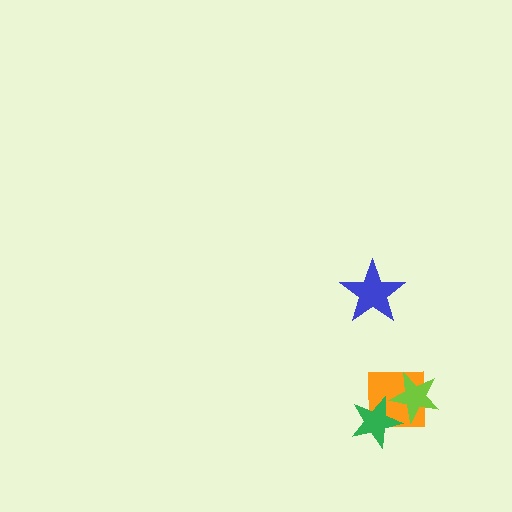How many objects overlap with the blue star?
0 objects overlap with the blue star.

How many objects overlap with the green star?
2 objects overlap with the green star.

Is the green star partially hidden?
Yes, it is partially covered by another shape.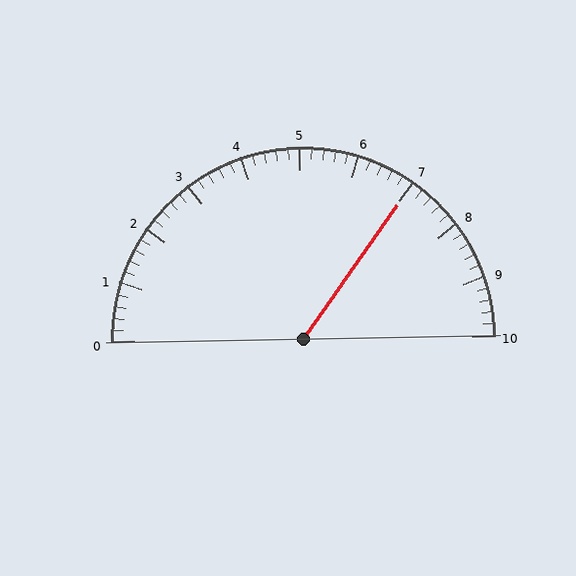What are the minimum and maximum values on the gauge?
The gauge ranges from 0 to 10.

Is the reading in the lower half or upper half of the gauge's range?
The reading is in the upper half of the range (0 to 10).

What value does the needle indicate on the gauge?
The needle indicates approximately 7.0.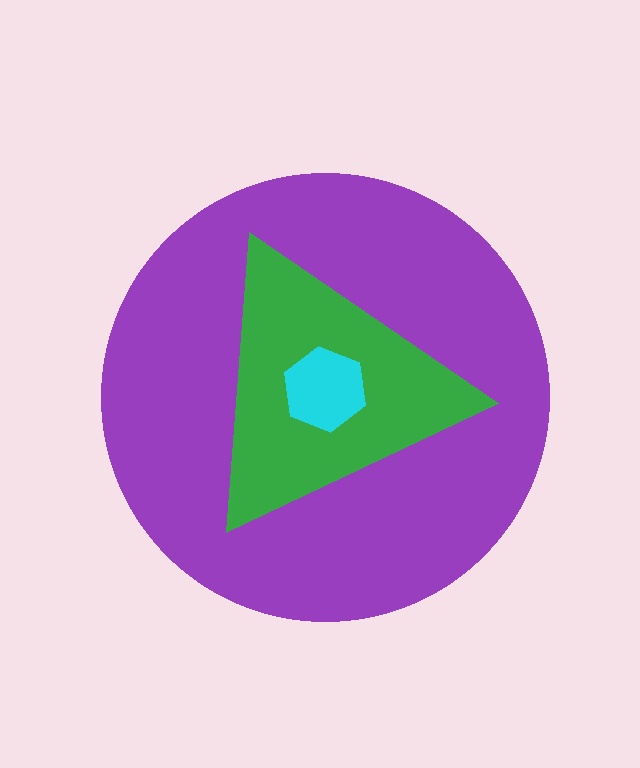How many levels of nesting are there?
3.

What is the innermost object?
The cyan hexagon.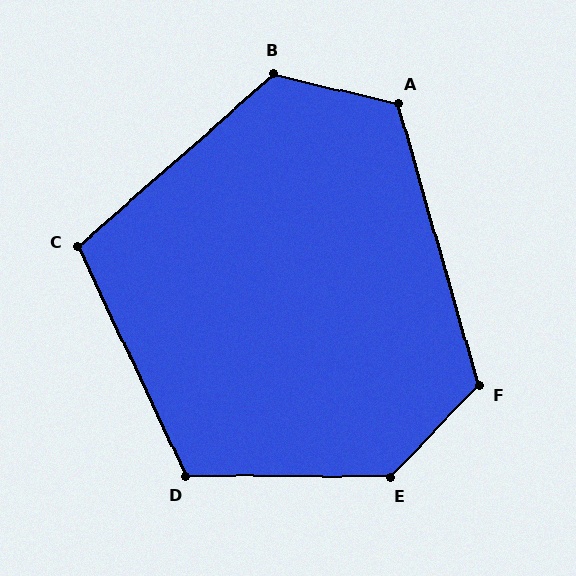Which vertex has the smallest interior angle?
C, at approximately 106 degrees.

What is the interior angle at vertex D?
Approximately 115 degrees (obtuse).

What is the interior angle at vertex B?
Approximately 125 degrees (obtuse).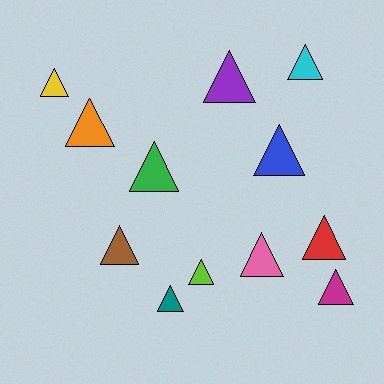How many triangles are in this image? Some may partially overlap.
There are 12 triangles.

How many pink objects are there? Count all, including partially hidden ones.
There is 1 pink object.